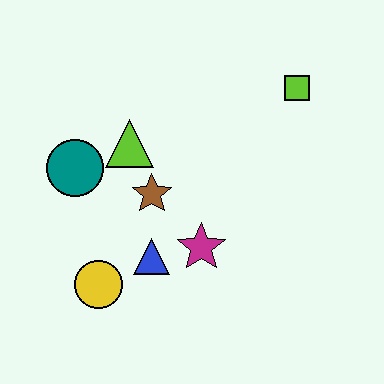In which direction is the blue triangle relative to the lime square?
The blue triangle is below the lime square.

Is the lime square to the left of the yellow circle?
No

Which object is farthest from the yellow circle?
The lime square is farthest from the yellow circle.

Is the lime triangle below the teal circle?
No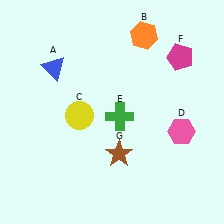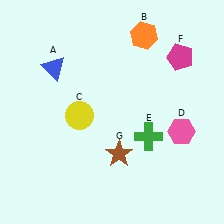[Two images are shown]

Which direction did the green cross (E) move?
The green cross (E) moved right.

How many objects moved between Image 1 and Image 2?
1 object moved between the two images.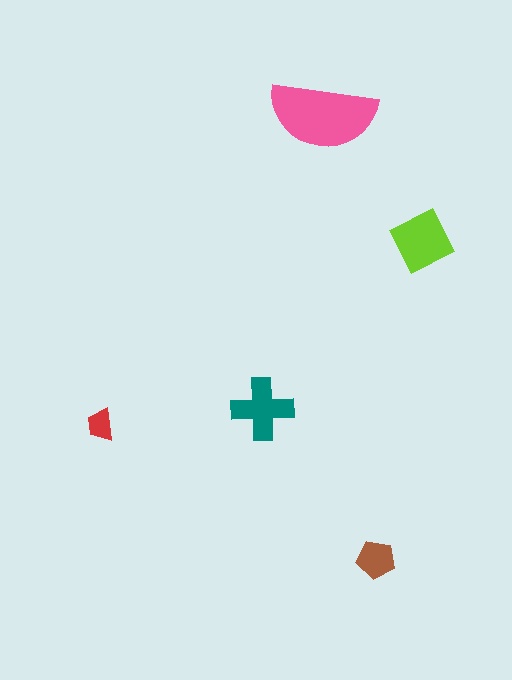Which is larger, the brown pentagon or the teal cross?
The teal cross.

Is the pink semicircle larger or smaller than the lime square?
Larger.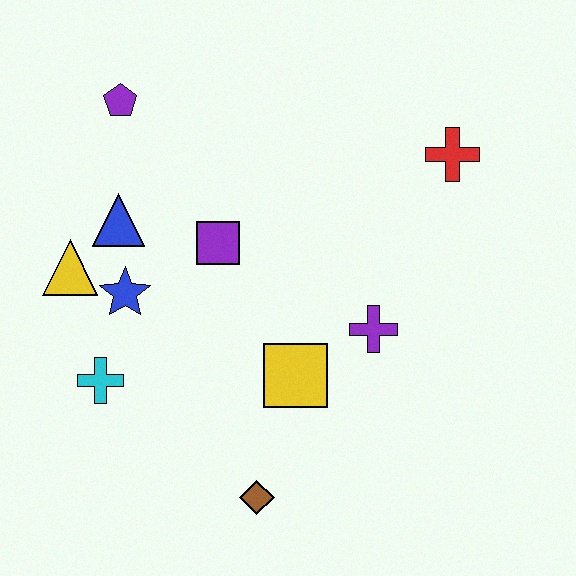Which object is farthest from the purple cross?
The purple pentagon is farthest from the purple cross.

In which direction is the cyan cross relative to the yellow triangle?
The cyan cross is below the yellow triangle.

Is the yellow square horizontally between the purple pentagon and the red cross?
Yes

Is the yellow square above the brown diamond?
Yes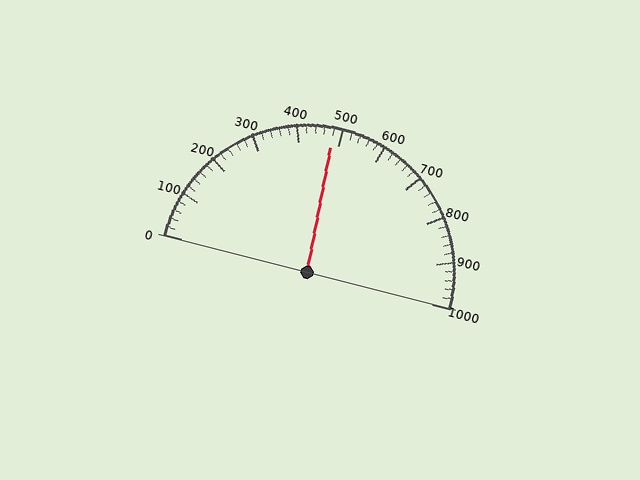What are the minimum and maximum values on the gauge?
The gauge ranges from 0 to 1000.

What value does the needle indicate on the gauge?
The needle indicates approximately 480.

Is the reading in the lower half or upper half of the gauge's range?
The reading is in the lower half of the range (0 to 1000).